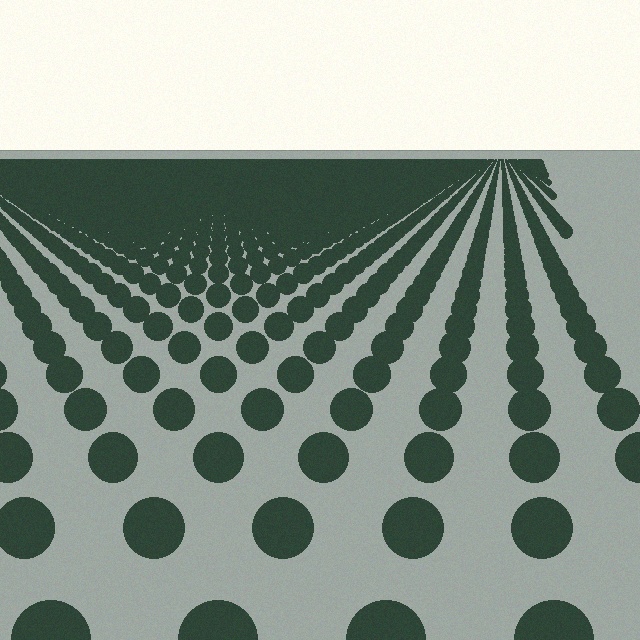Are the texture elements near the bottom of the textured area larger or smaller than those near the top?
Larger. Near the bottom, elements are closer to the viewer and appear at a bigger on-screen size.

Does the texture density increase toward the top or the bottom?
Density increases toward the top.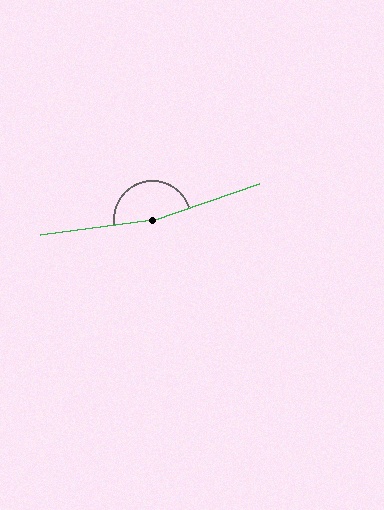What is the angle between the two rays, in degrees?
Approximately 169 degrees.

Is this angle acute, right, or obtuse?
It is obtuse.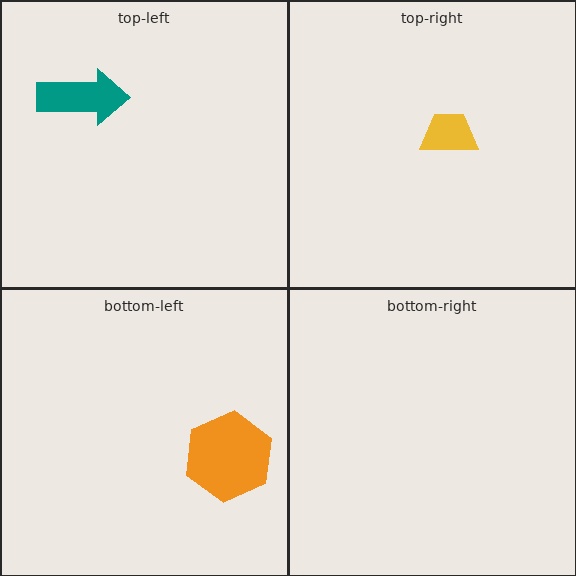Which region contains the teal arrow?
The top-left region.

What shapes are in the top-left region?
The teal arrow.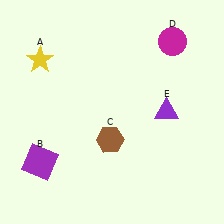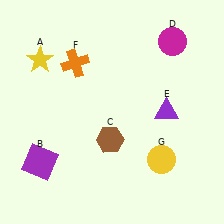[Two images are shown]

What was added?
An orange cross (F), a yellow circle (G) were added in Image 2.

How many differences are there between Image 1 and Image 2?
There are 2 differences between the two images.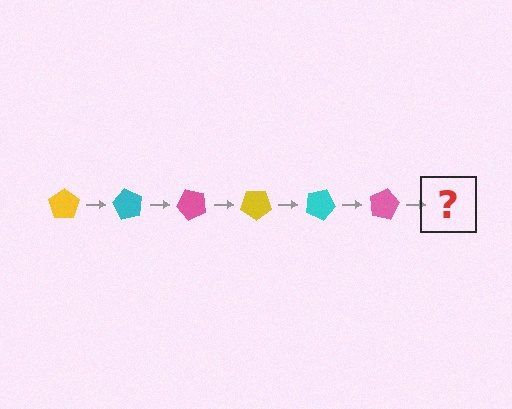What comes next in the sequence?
The next element should be a yellow pentagon, rotated 360 degrees from the start.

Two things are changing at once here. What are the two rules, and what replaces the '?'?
The two rules are that it rotates 60 degrees each step and the color cycles through yellow, cyan, and pink. The '?' should be a yellow pentagon, rotated 360 degrees from the start.